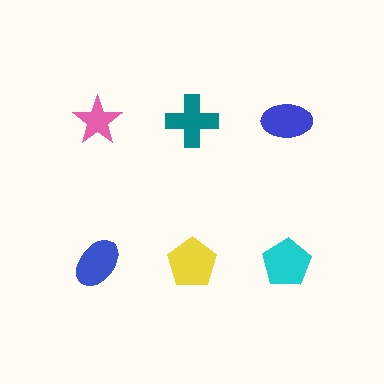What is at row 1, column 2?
A teal cross.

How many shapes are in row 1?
3 shapes.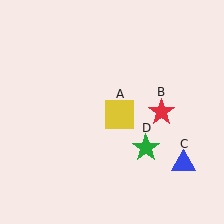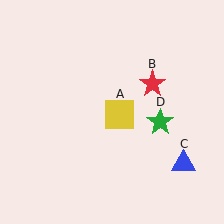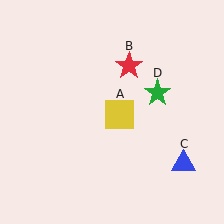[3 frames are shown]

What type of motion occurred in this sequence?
The red star (object B), green star (object D) rotated counterclockwise around the center of the scene.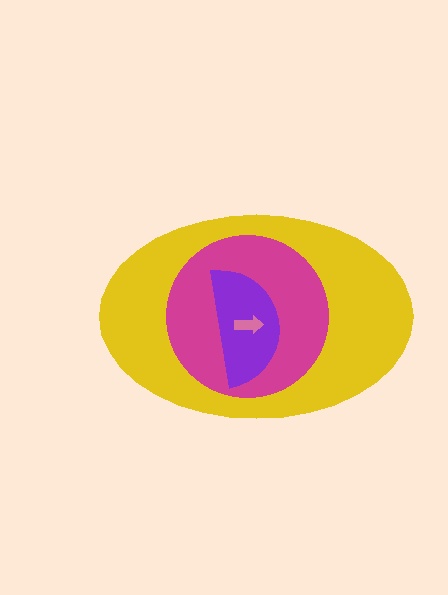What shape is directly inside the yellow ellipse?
The magenta circle.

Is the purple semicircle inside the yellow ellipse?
Yes.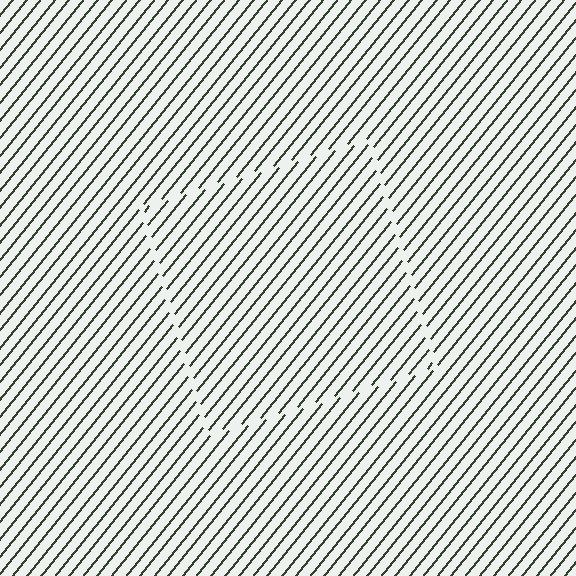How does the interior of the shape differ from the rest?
The interior of the shape contains the same grating, shifted by half a period — the contour is defined by the phase discontinuity where line-ends from the inner and outer gratings abut.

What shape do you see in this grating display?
An illusory square. The interior of the shape contains the same grating, shifted by half a period — the contour is defined by the phase discontinuity where line-ends from the inner and outer gratings abut.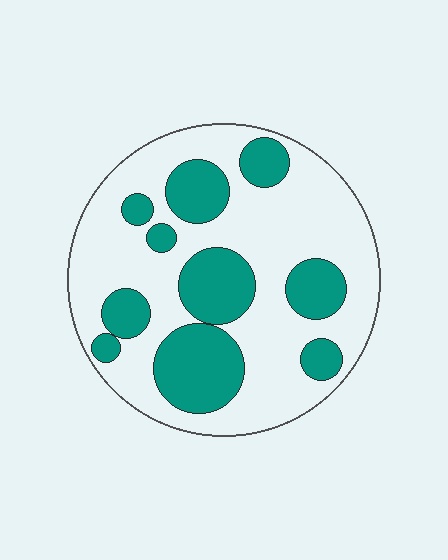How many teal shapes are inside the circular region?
10.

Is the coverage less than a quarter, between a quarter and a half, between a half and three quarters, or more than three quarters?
Between a quarter and a half.